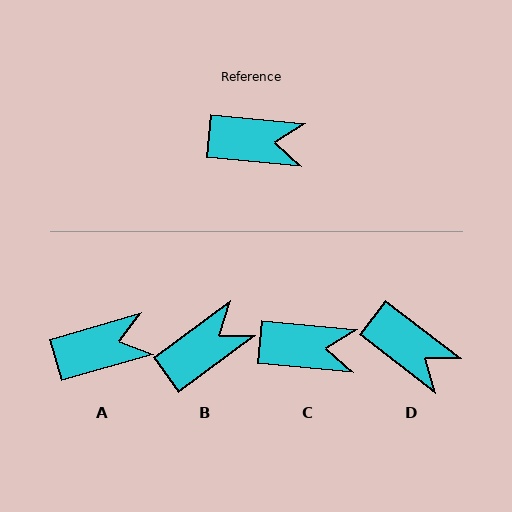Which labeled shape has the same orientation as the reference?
C.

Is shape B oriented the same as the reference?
No, it is off by about 42 degrees.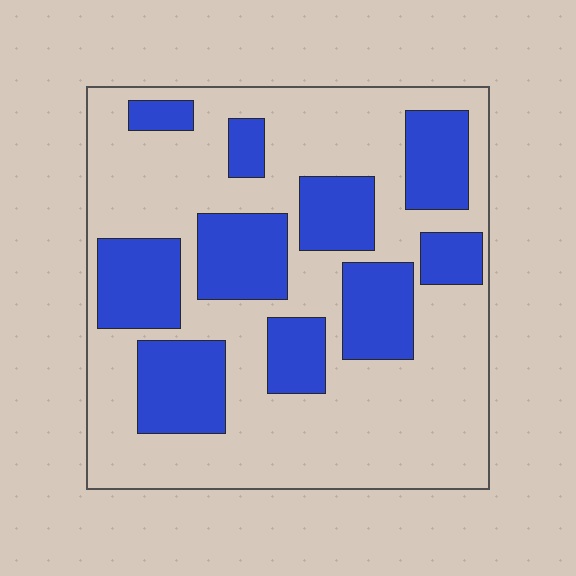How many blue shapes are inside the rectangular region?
10.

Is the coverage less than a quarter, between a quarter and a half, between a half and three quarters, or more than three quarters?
Between a quarter and a half.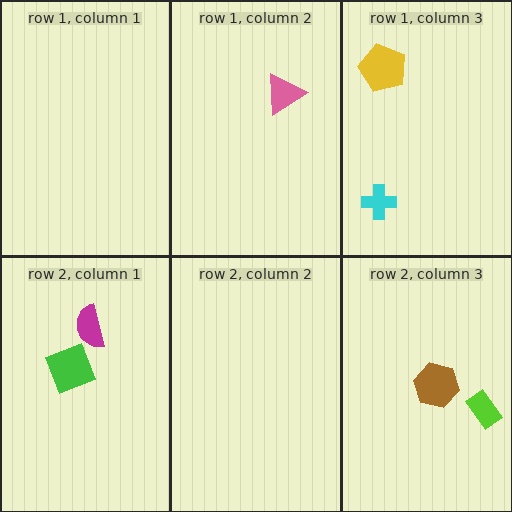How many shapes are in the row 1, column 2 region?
1.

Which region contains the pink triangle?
The row 1, column 2 region.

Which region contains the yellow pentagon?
The row 1, column 3 region.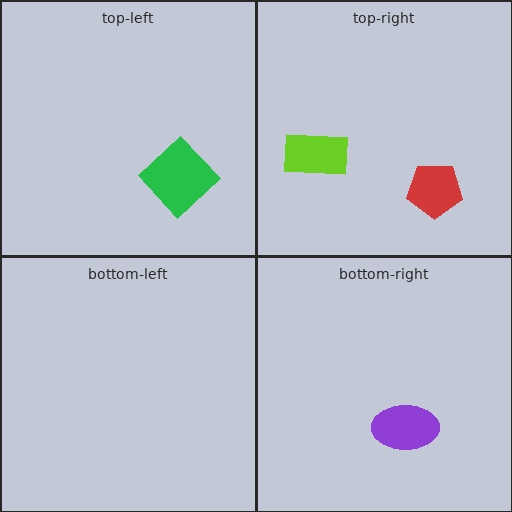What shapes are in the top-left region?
The green diamond.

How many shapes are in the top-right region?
2.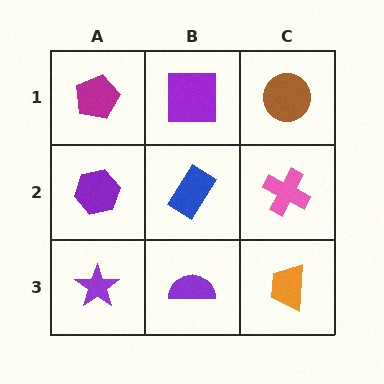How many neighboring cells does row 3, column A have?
2.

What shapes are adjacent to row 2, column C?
A brown circle (row 1, column C), an orange trapezoid (row 3, column C), a blue rectangle (row 2, column B).